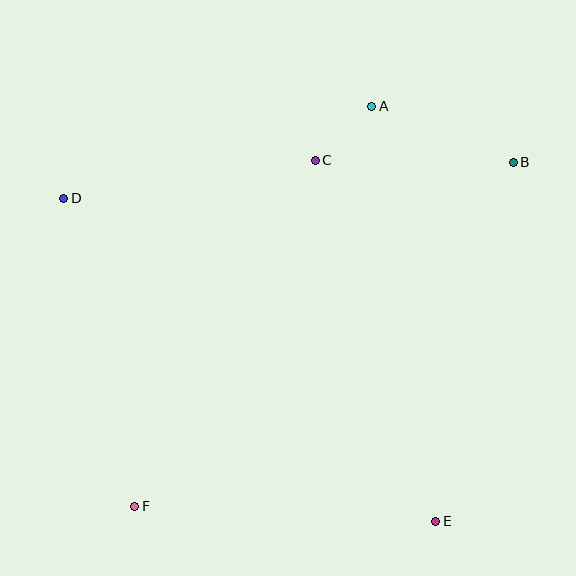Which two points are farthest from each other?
Points B and F are farthest from each other.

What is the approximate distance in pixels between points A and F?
The distance between A and F is approximately 465 pixels.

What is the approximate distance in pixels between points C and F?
The distance between C and F is approximately 390 pixels.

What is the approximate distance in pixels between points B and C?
The distance between B and C is approximately 198 pixels.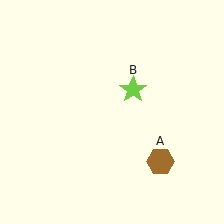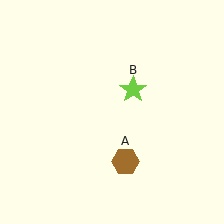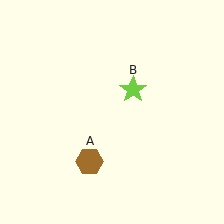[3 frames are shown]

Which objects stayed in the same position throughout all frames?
Lime star (object B) remained stationary.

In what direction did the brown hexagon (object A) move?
The brown hexagon (object A) moved left.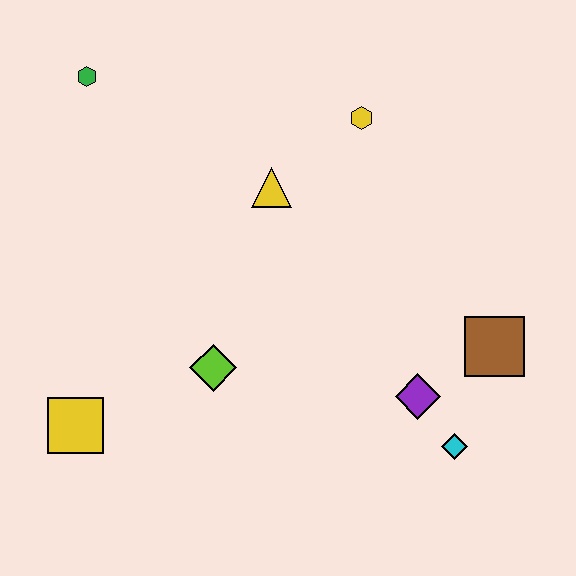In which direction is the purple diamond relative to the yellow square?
The purple diamond is to the right of the yellow square.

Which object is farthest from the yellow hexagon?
The yellow square is farthest from the yellow hexagon.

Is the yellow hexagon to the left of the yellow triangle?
No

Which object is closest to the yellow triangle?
The yellow hexagon is closest to the yellow triangle.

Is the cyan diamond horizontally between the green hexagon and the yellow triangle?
No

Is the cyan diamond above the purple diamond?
No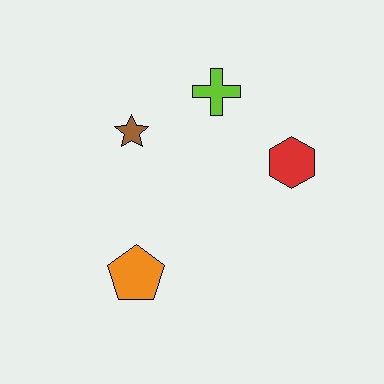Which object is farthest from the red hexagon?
The orange pentagon is farthest from the red hexagon.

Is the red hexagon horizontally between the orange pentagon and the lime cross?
No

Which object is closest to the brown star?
The lime cross is closest to the brown star.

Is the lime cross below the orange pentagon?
No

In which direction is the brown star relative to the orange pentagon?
The brown star is above the orange pentagon.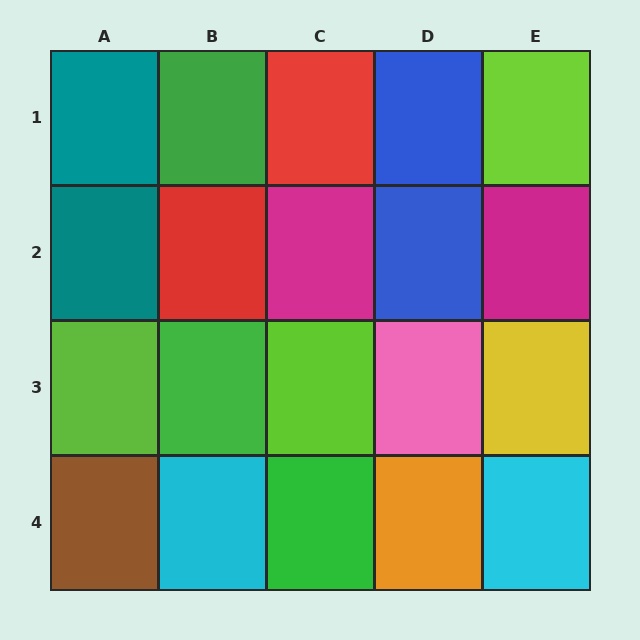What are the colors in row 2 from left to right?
Teal, red, magenta, blue, magenta.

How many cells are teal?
2 cells are teal.